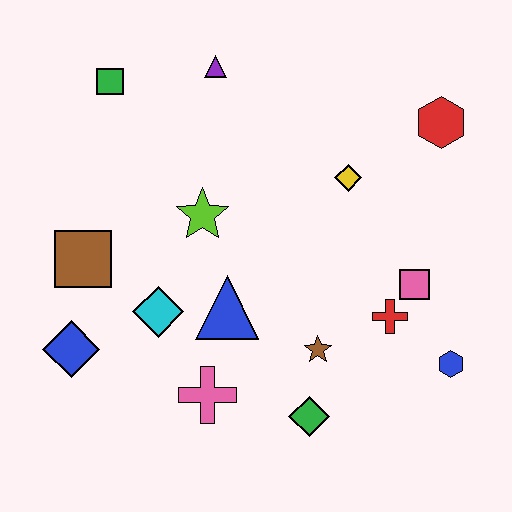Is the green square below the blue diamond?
No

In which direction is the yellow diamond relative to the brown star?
The yellow diamond is above the brown star.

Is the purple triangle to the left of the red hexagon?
Yes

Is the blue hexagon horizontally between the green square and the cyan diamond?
No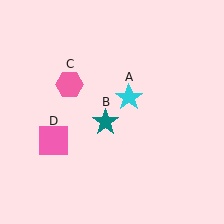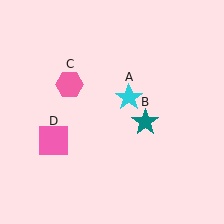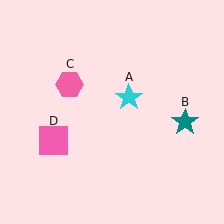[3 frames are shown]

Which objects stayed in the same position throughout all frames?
Cyan star (object A) and pink hexagon (object C) and pink square (object D) remained stationary.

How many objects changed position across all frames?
1 object changed position: teal star (object B).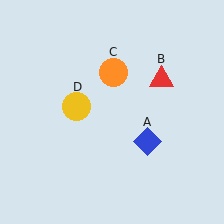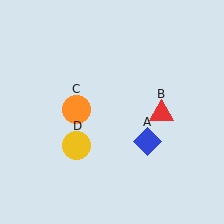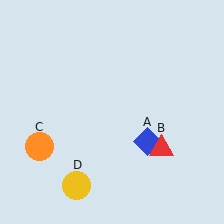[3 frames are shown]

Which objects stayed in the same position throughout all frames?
Blue diamond (object A) remained stationary.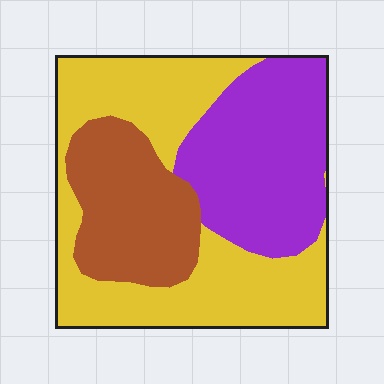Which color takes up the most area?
Yellow, at roughly 45%.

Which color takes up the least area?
Brown, at roughly 25%.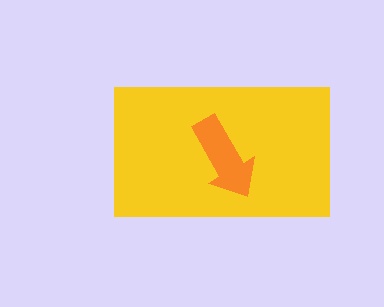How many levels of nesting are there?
2.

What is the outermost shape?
The yellow rectangle.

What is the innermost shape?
The orange arrow.